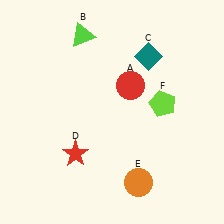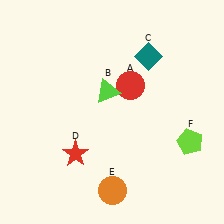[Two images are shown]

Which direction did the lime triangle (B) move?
The lime triangle (B) moved down.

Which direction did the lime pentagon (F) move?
The lime pentagon (F) moved down.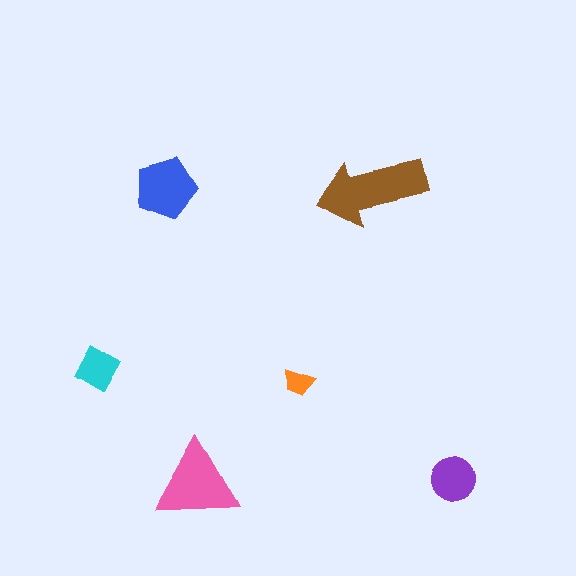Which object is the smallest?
The orange trapezoid.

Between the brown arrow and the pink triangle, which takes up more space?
The brown arrow.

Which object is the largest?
The brown arrow.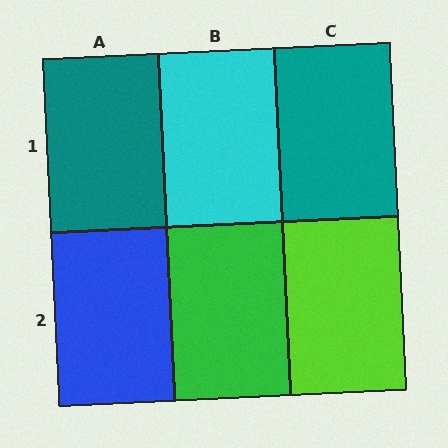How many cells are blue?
1 cell is blue.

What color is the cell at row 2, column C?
Lime.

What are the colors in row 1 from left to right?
Teal, cyan, teal.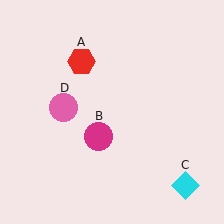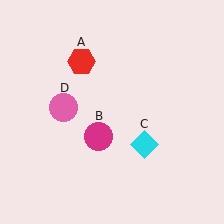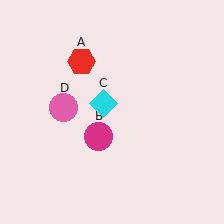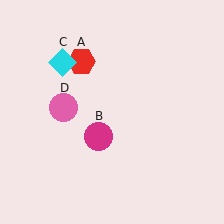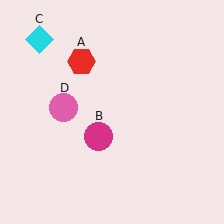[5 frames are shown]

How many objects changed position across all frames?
1 object changed position: cyan diamond (object C).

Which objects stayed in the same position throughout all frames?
Red hexagon (object A) and magenta circle (object B) and pink circle (object D) remained stationary.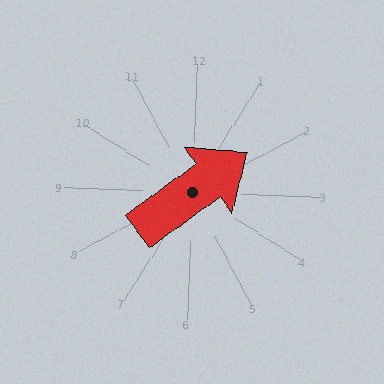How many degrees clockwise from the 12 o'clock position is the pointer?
Approximately 52 degrees.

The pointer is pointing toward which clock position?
Roughly 2 o'clock.